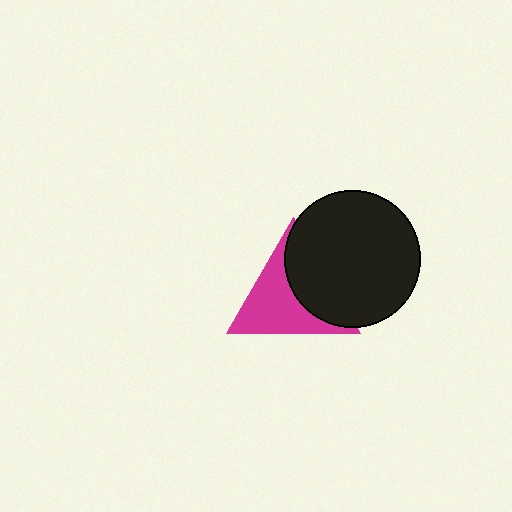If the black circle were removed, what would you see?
You would see the complete magenta triangle.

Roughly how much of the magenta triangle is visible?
About half of it is visible (roughly 56%).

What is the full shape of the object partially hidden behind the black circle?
The partially hidden object is a magenta triangle.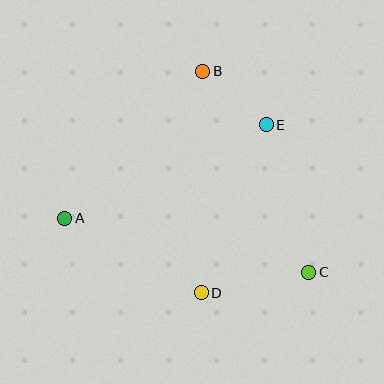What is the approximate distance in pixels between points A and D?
The distance between A and D is approximately 156 pixels.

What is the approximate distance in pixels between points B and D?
The distance between B and D is approximately 222 pixels.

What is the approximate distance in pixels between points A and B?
The distance between A and B is approximately 202 pixels.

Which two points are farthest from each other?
Points A and C are farthest from each other.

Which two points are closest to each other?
Points B and E are closest to each other.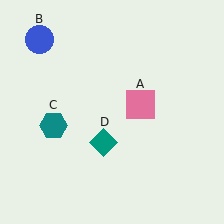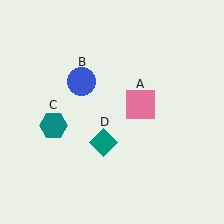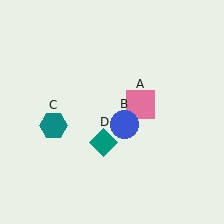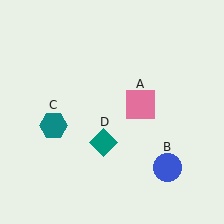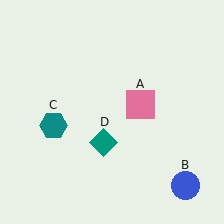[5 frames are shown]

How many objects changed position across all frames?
1 object changed position: blue circle (object B).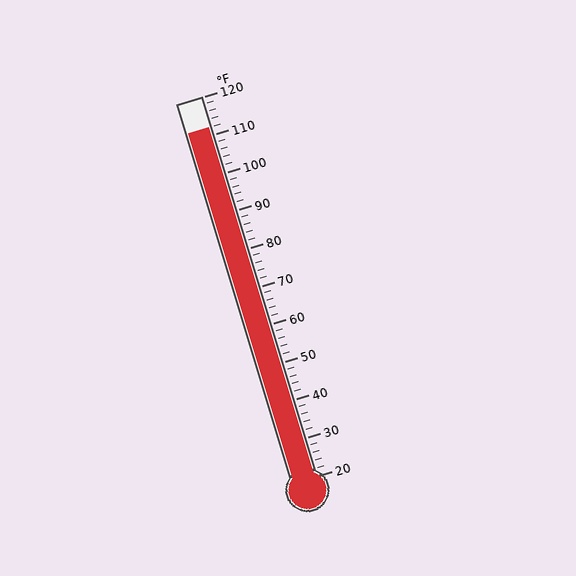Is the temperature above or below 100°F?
The temperature is above 100°F.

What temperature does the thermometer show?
The thermometer shows approximately 112°F.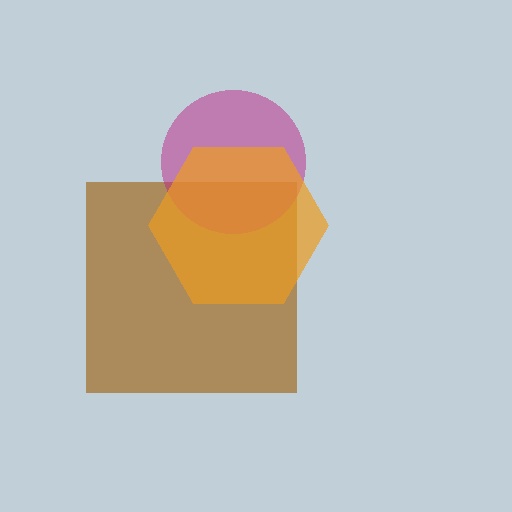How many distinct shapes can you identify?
There are 3 distinct shapes: a brown square, a magenta circle, an orange hexagon.